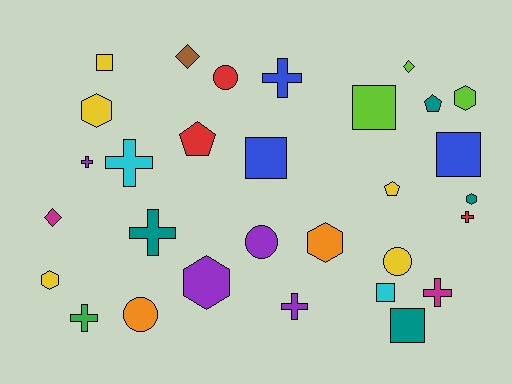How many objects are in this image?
There are 30 objects.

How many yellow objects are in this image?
There are 5 yellow objects.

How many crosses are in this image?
There are 8 crosses.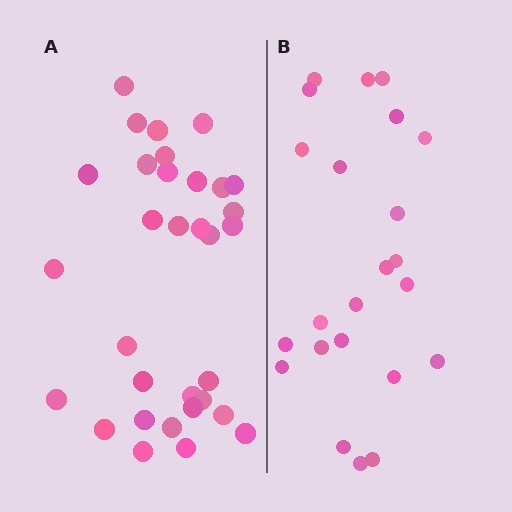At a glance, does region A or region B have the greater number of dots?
Region A (the left region) has more dots.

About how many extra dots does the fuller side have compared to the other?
Region A has roughly 8 or so more dots than region B.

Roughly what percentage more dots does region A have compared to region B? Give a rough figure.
About 40% more.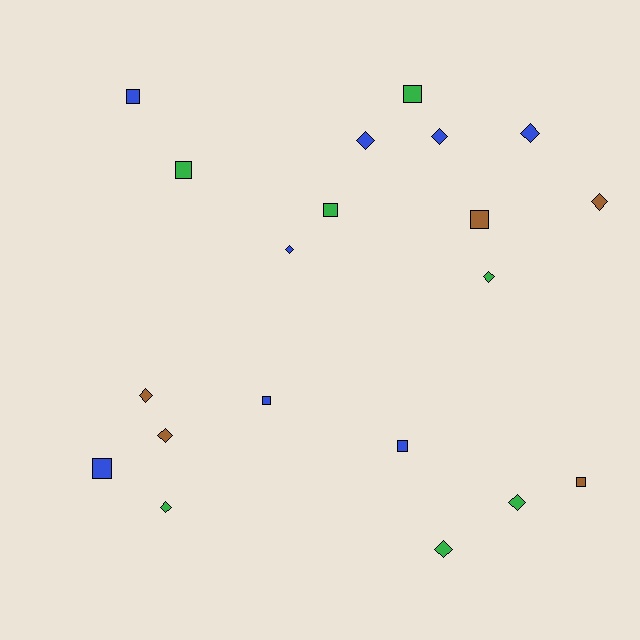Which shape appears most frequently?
Diamond, with 11 objects.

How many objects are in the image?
There are 20 objects.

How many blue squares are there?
There are 4 blue squares.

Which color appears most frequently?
Blue, with 8 objects.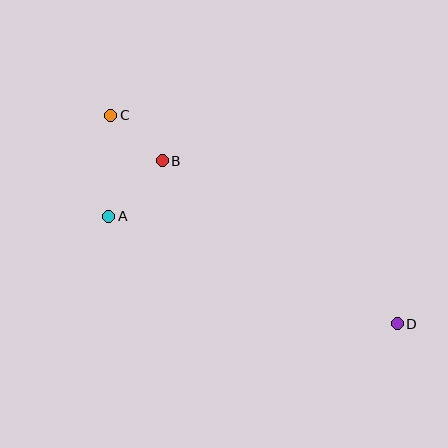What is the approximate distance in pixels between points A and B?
The distance between A and B is approximately 77 pixels.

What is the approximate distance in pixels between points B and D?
The distance between B and D is approximately 286 pixels.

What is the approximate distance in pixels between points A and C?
The distance between A and C is approximately 101 pixels.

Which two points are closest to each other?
Points B and C are closest to each other.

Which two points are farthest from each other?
Points C and D are farthest from each other.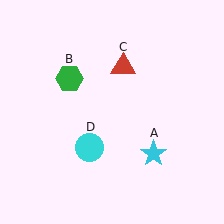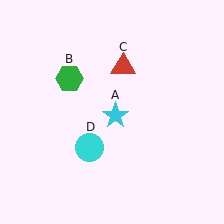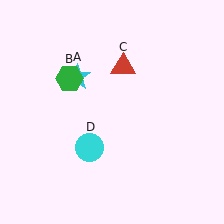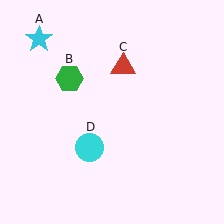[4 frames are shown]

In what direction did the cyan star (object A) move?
The cyan star (object A) moved up and to the left.